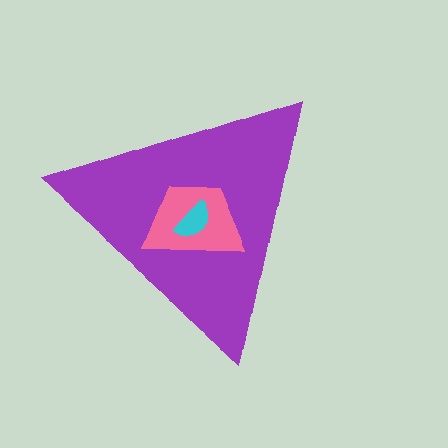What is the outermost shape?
The purple triangle.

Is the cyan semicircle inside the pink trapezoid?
Yes.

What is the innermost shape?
The cyan semicircle.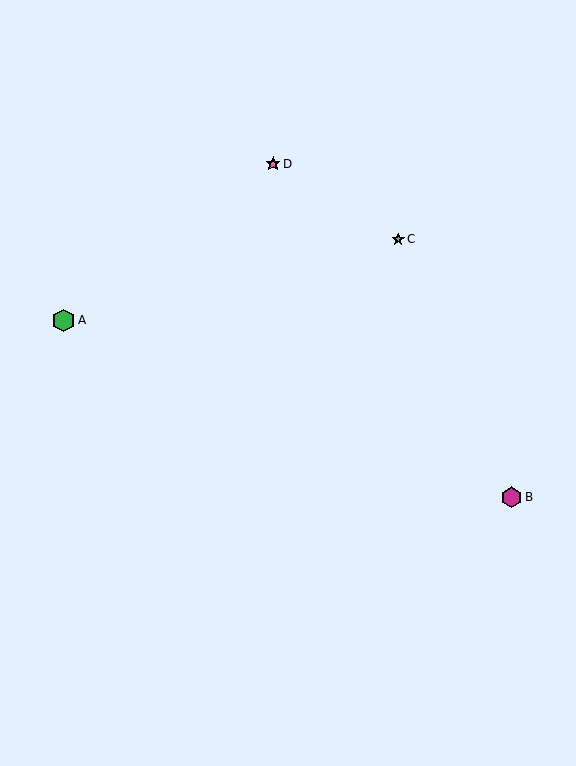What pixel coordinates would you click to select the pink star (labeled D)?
Click at (273, 164) to select the pink star D.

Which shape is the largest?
The green hexagon (labeled A) is the largest.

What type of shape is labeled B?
Shape B is a magenta hexagon.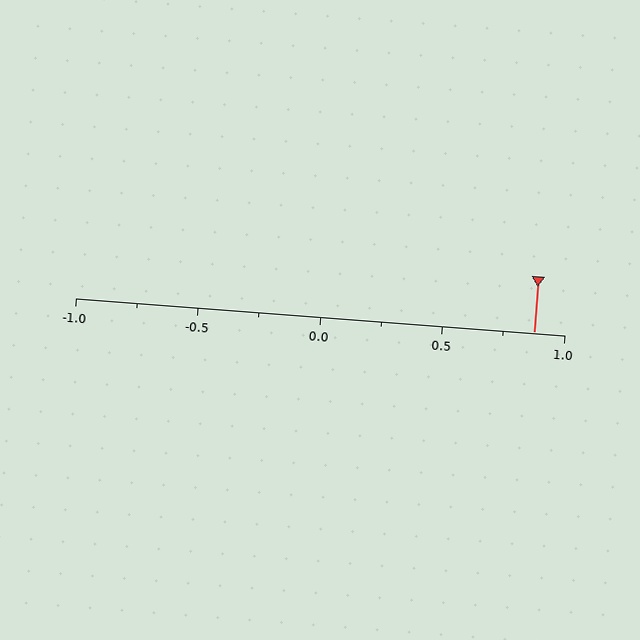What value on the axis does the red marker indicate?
The marker indicates approximately 0.88.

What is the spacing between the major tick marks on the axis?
The major ticks are spaced 0.5 apart.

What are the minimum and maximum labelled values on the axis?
The axis runs from -1.0 to 1.0.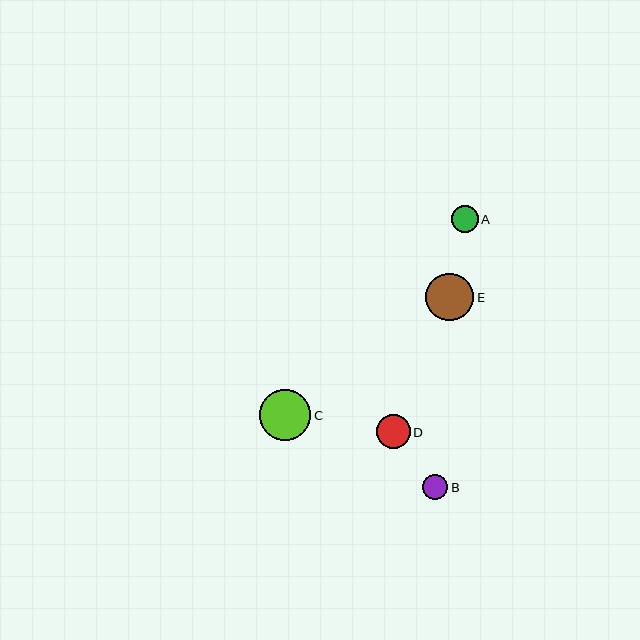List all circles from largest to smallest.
From largest to smallest: C, E, D, A, B.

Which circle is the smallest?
Circle B is the smallest with a size of approximately 25 pixels.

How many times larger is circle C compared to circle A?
Circle C is approximately 1.9 times the size of circle A.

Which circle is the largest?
Circle C is the largest with a size of approximately 51 pixels.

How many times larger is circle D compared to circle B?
Circle D is approximately 1.3 times the size of circle B.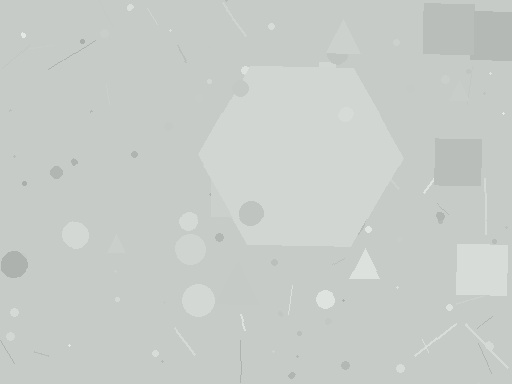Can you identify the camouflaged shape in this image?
The camouflaged shape is a hexagon.